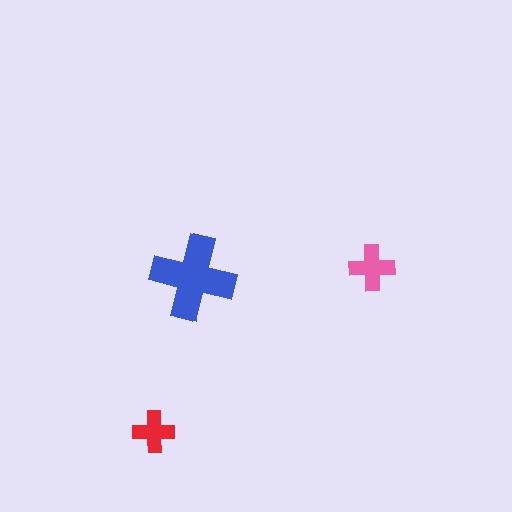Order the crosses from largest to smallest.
the blue one, the pink one, the red one.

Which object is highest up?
The pink cross is topmost.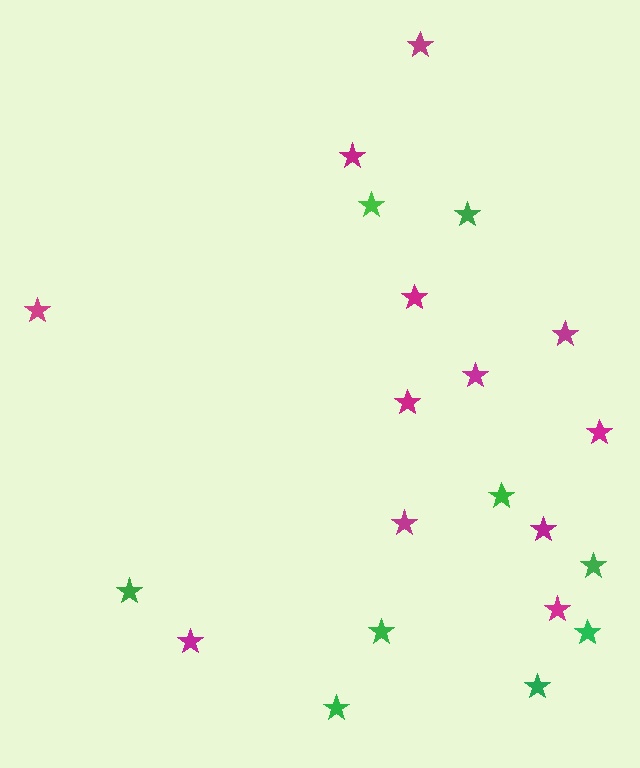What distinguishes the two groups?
There are 2 groups: one group of green stars (9) and one group of magenta stars (12).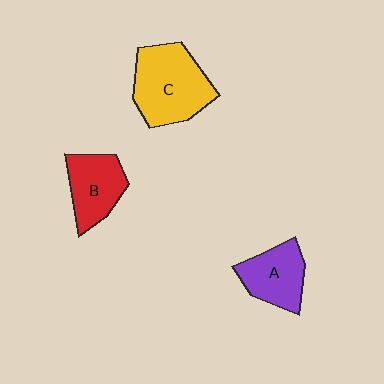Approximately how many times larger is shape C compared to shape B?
Approximately 1.5 times.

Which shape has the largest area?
Shape C (yellow).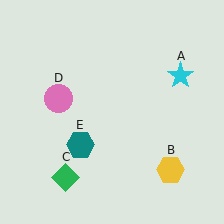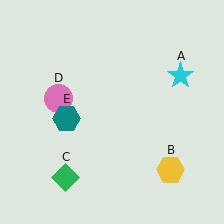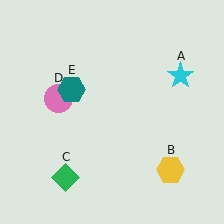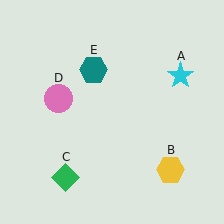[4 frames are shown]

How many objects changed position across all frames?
1 object changed position: teal hexagon (object E).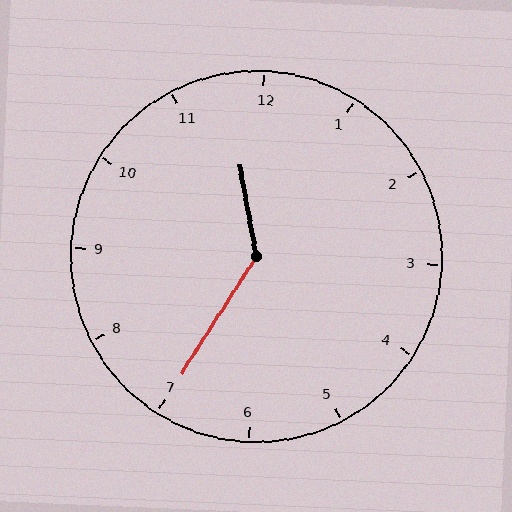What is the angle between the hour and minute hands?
Approximately 138 degrees.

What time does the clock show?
11:35.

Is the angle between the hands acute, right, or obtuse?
It is obtuse.